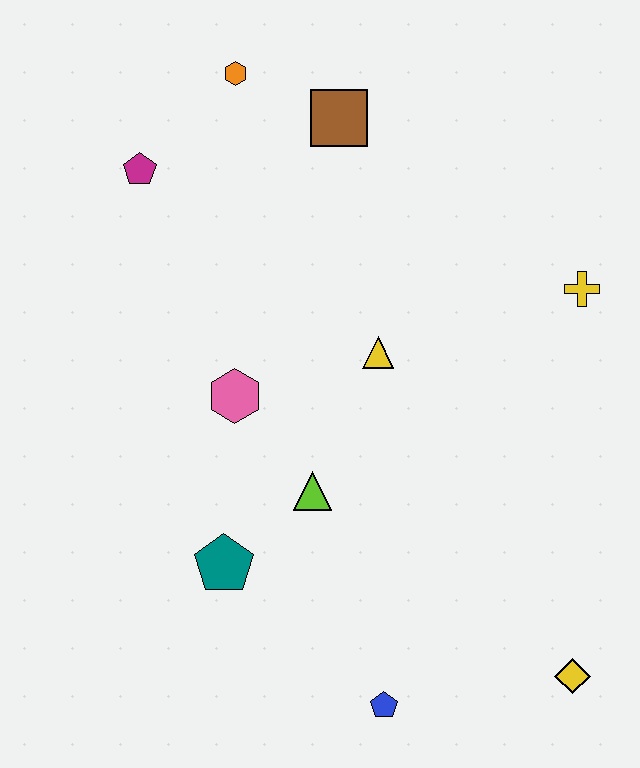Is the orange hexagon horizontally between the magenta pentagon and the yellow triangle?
Yes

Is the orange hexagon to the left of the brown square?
Yes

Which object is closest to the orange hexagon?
The brown square is closest to the orange hexagon.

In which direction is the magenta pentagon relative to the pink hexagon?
The magenta pentagon is above the pink hexagon.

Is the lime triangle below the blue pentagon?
No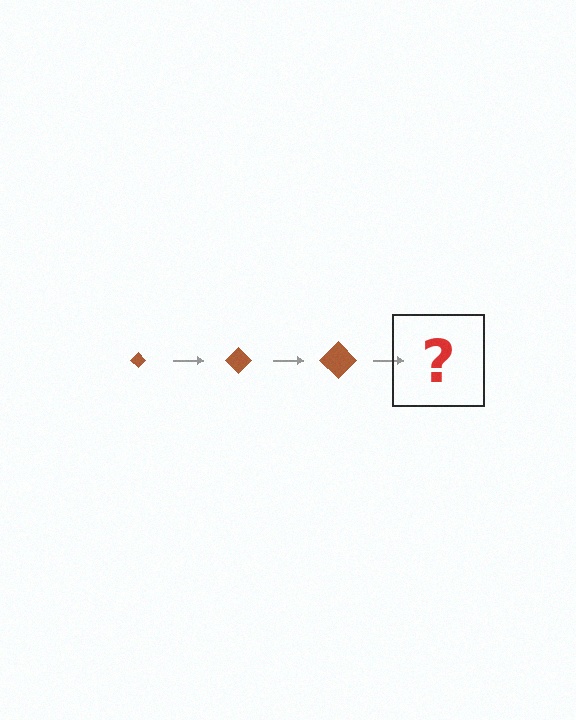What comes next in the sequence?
The next element should be a brown diamond, larger than the previous one.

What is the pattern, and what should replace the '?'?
The pattern is that the diamond gets progressively larger each step. The '?' should be a brown diamond, larger than the previous one.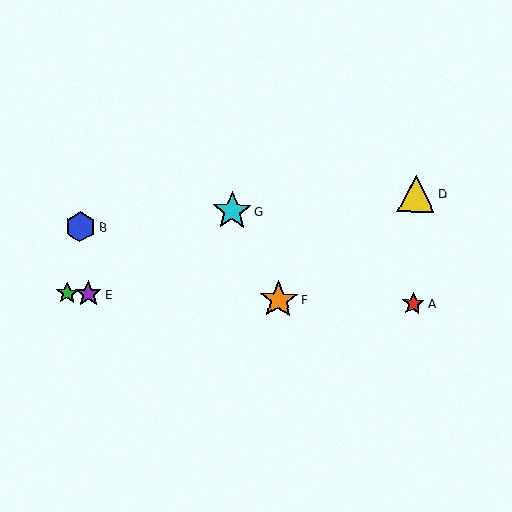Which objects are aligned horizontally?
Objects A, C, E, F are aligned horizontally.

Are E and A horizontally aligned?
Yes, both are at y≈294.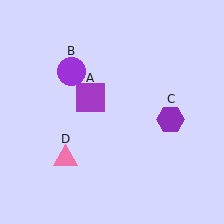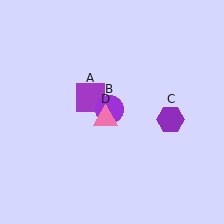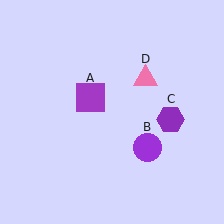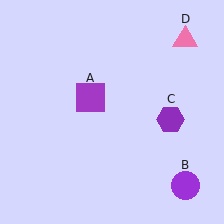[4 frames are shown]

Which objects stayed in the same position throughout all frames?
Purple square (object A) and purple hexagon (object C) remained stationary.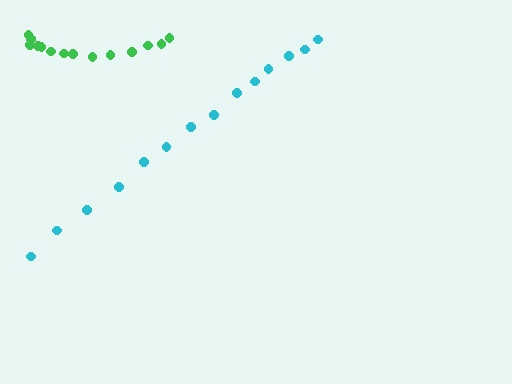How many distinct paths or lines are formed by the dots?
There are 2 distinct paths.